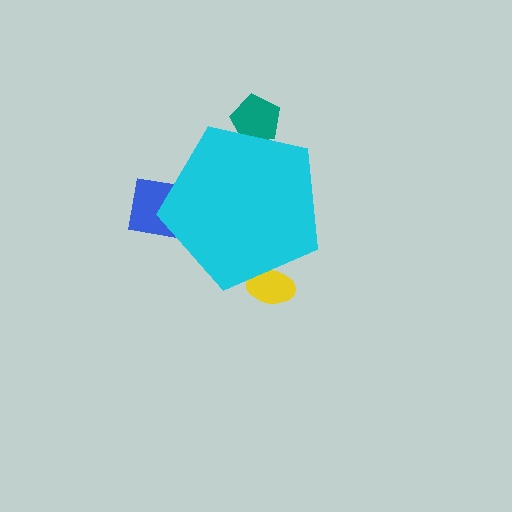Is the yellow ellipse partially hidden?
Yes, the yellow ellipse is partially hidden behind the cyan pentagon.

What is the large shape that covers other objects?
A cyan pentagon.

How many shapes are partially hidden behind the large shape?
3 shapes are partially hidden.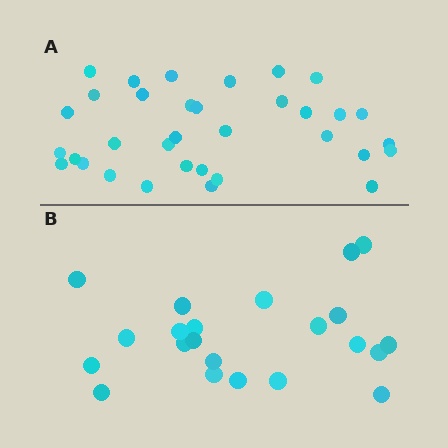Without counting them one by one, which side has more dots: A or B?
Region A (the top region) has more dots.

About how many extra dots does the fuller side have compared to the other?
Region A has roughly 12 or so more dots than region B.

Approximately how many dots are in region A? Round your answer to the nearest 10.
About 30 dots. (The exact count is 34, which rounds to 30.)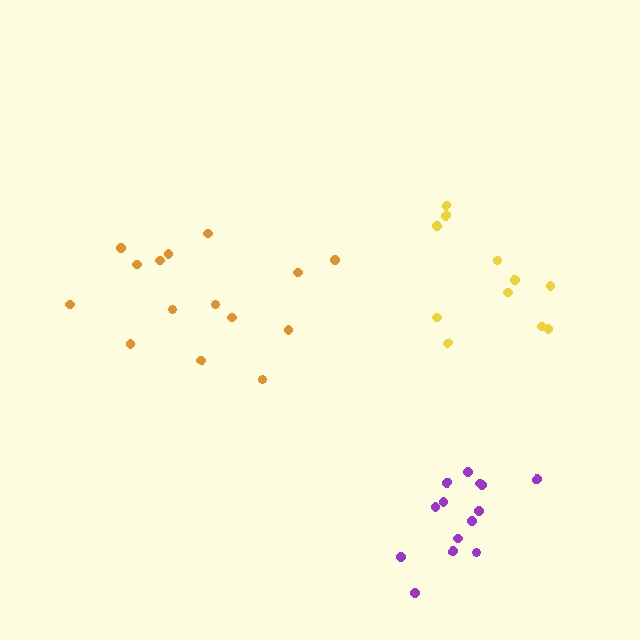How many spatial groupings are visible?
There are 3 spatial groupings.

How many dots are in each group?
Group 1: 15 dots, Group 2: 14 dots, Group 3: 11 dots (40 total).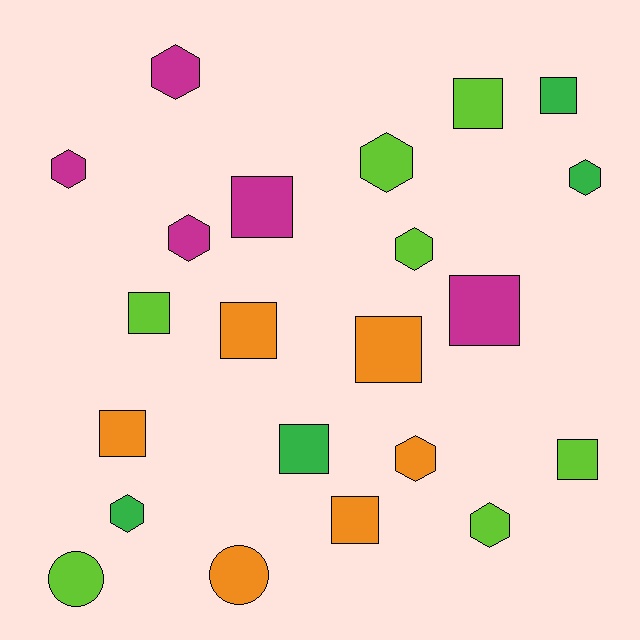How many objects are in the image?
There are 22 objects.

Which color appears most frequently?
Lime, with 7 objects.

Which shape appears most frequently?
Square, with 11 objects.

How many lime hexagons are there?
There are 3 lime hexagons.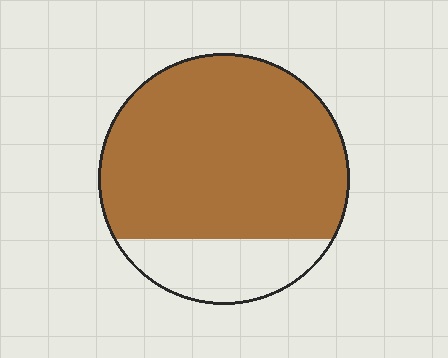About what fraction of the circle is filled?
About four fifths (4/5).